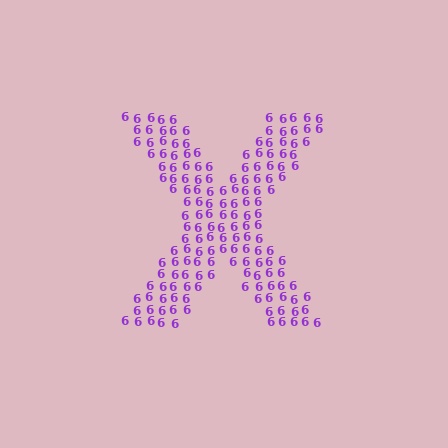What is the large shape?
The large shape is the letter X.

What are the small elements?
The small elements are digit 6's.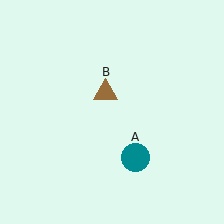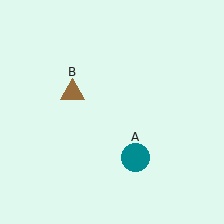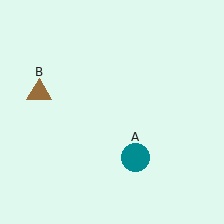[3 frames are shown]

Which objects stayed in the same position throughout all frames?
Teal circle (object A) remained stationary.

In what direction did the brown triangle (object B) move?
The brown triangle (object B) moved left.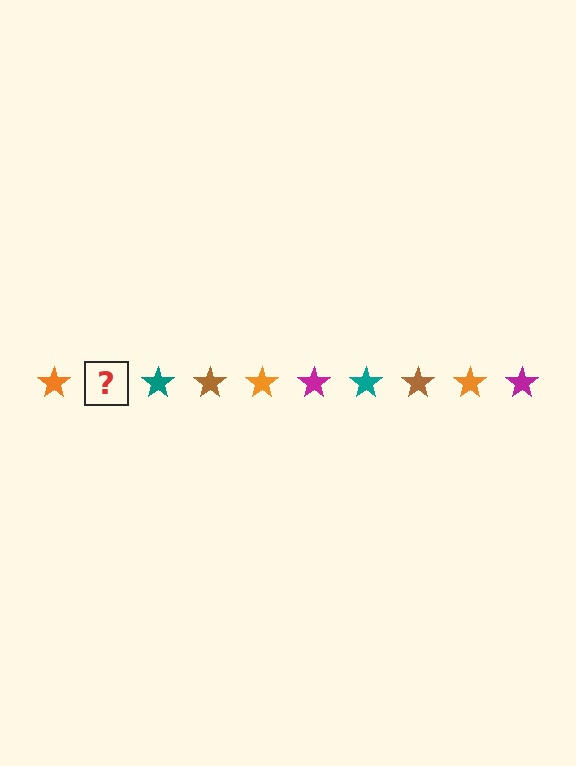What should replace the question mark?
The question mark should be replaced with a magenta star.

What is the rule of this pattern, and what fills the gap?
The rule is that the pattern cycles through orange, magenta, teal, brown stars. The gap should be filled with a magenta star.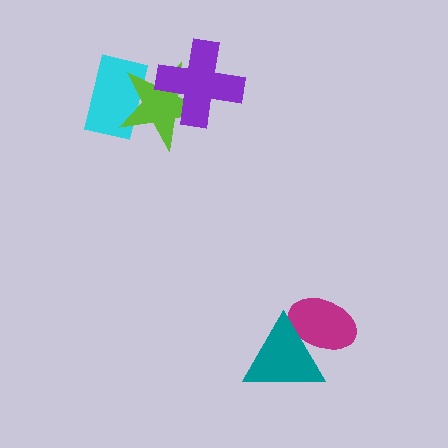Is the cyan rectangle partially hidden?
Yes, it is partially covered by another shape.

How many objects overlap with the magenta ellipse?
1 object overlaps with the magenta ellipse.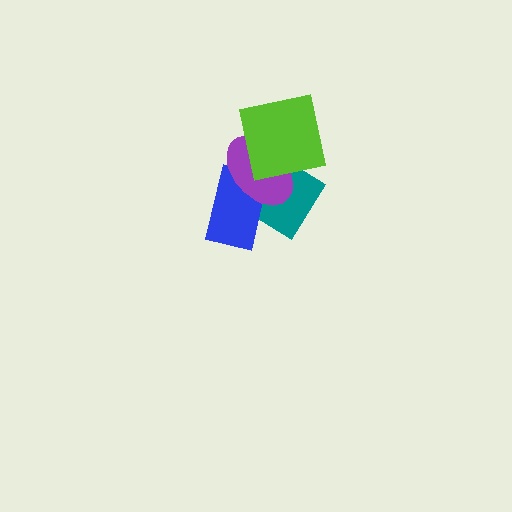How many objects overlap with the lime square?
2 objects overlap with the lime square.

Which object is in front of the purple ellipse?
The lime square is in front of the purple ellipse.